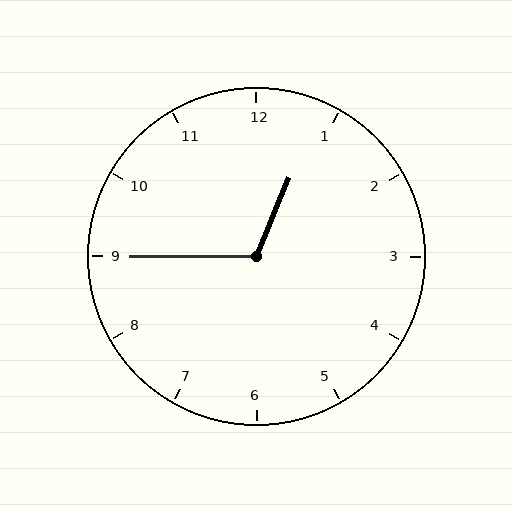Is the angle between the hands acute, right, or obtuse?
It is obtuse.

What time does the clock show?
12:45.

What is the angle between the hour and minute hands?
Approximately 112 degrees.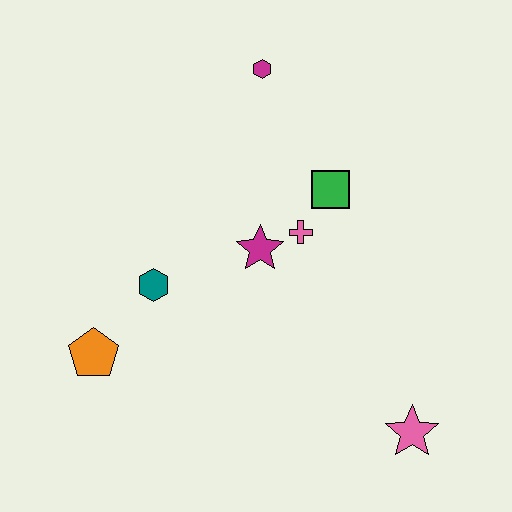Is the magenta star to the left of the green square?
Yes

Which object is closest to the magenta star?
The pink cross is closest to the magenta star.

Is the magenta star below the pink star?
No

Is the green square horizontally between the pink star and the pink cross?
Yes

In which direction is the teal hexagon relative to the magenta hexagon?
The teal hexagon is below the magenta hexagon.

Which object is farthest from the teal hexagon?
The pink star is farthest from the teal hexagon.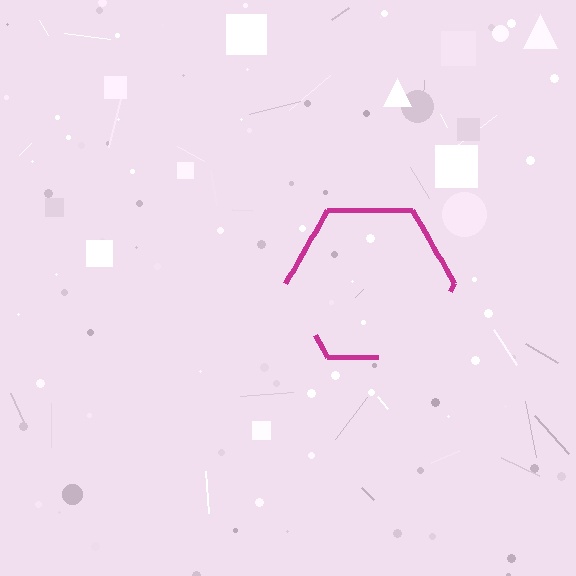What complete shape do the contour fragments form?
The contour fragments form a hexagon.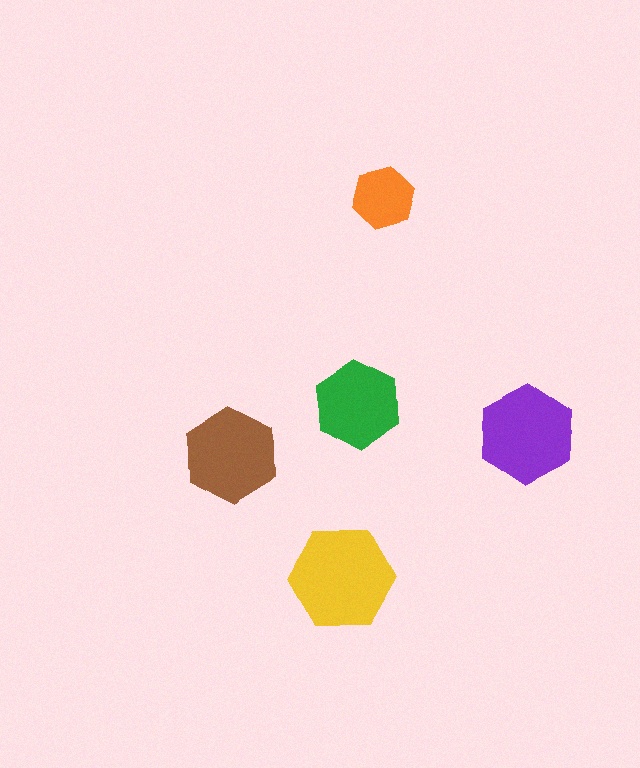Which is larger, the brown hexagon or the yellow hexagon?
The yellow one.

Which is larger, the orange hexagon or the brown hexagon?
The brown one.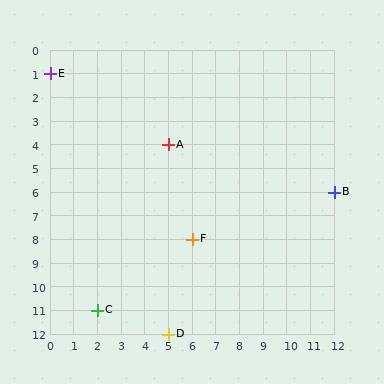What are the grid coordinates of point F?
Point F is at grid coordinates (6, 8).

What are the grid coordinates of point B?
Point B is at grid coordinates (12, 6).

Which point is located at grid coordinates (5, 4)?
Point A is at (5, 4).